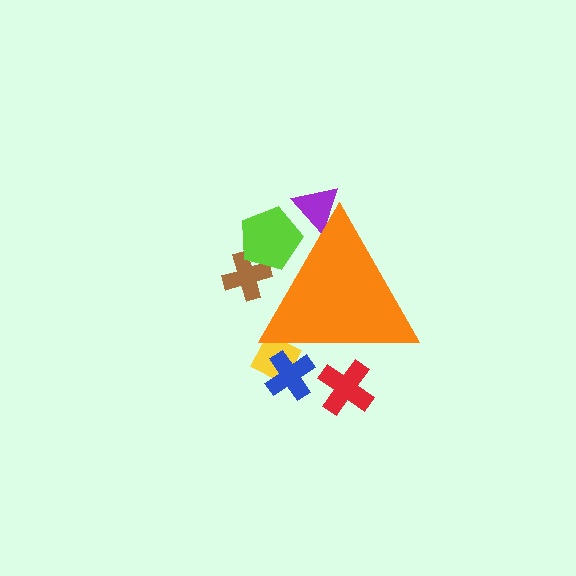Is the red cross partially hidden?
Yes, the red cross is partially hidden behind the orange triangle.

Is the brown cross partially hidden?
Yes, the brown cross is partially hidden behind the orange triangle.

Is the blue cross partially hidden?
Yes, the blue cross is partially hidden behind the orange triangle.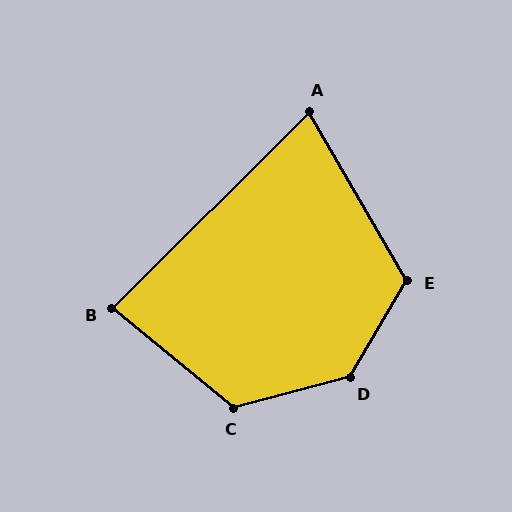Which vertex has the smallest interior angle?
A, at approximately 75 degrees.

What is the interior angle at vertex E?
Approximately 119 degrees (obtuse).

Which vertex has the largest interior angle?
D, at approximately 135 degrees.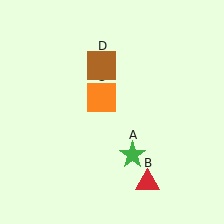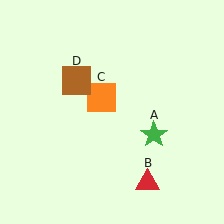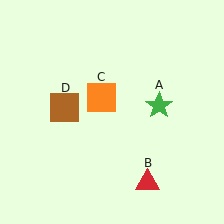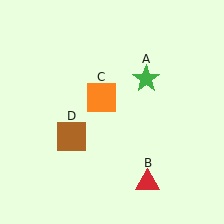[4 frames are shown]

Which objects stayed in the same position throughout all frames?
Red triangle (object B) and orange square (object C) remained stationary.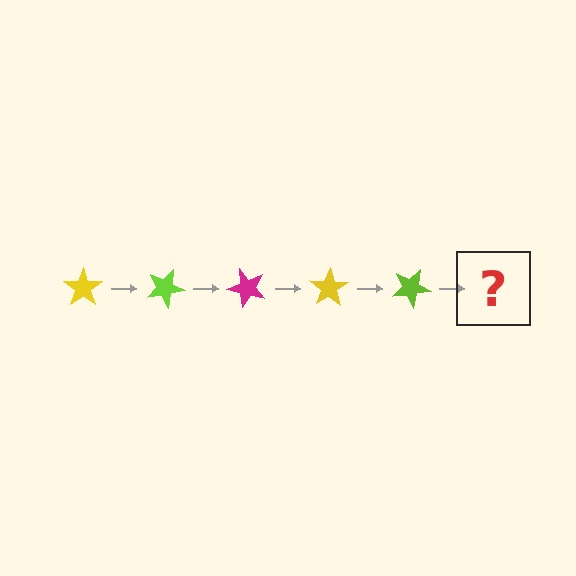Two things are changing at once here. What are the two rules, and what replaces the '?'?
The two rules are that it rotates 25 degrees each step and the color cycles through yellow, lime, and magenta. The '?' should be a magenta star, rotated 125 degrees from the start.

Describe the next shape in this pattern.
It should be a magenta star, rotated 125 degrees from the start.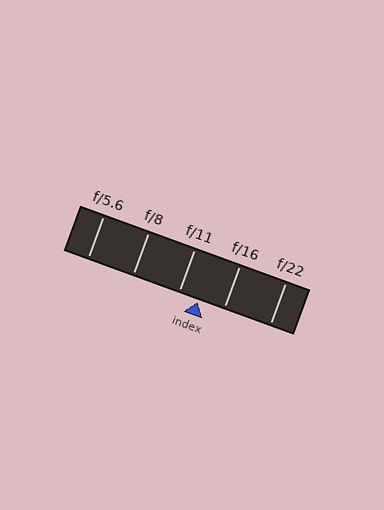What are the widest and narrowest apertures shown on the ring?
The widest aperture shown is f/5.6 and the narrowest is f/22.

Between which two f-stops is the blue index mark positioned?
The index mark is between f/11 and f/16.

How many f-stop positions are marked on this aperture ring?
There are 5 f-stop positions marked.